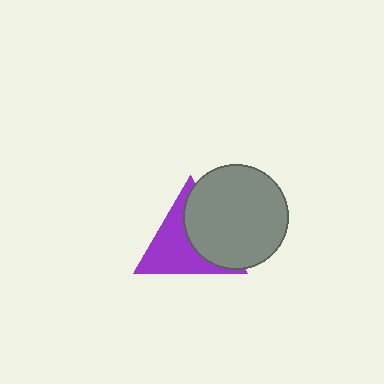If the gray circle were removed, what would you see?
You would see the complete purple triangle.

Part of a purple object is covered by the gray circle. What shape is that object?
It is a triangle.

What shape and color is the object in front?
The object in front is a gray circle.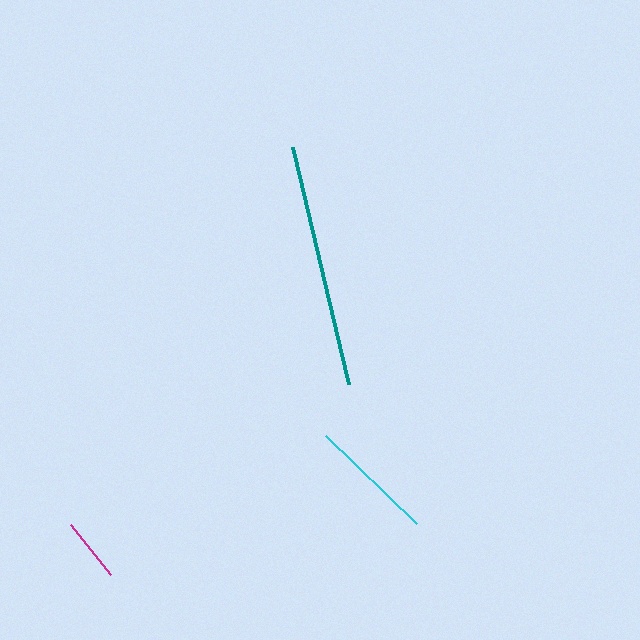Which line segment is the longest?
The teal line is the longest at approximately 243 pixels.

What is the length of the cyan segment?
The cyan segment is approximately 127 pixels long.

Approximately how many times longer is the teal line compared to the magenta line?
The teal line is approximately 3.8 times the length of the magenta line.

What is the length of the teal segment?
The teal segment is approximately 243 pixels long.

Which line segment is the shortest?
The magenta line is the shortest at approximately 65 pixels.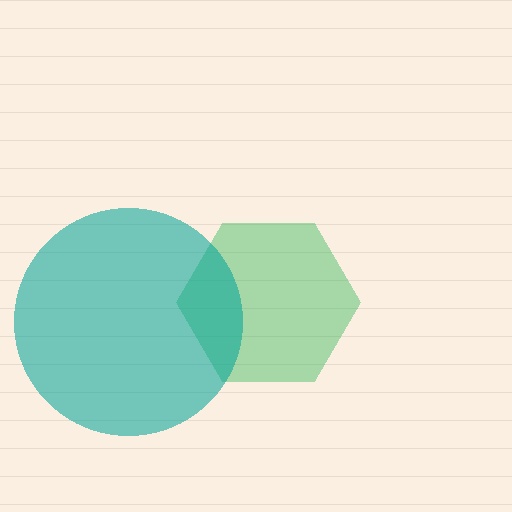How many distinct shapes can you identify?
There are 2 distinct shapes: a green hexagon, a teal circle.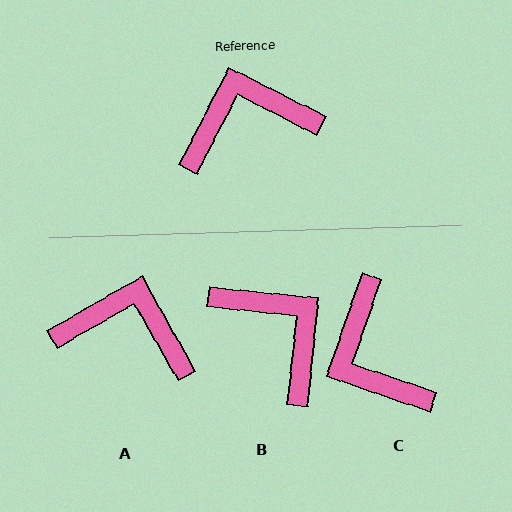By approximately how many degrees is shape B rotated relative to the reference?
Approximately 69 degrees clockwise.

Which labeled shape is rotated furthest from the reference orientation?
C, about 98 degrees away.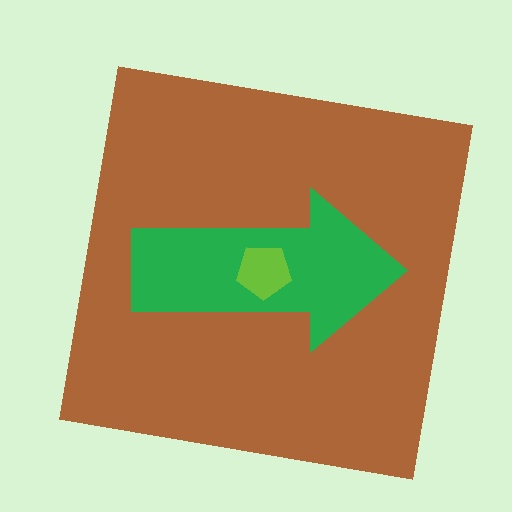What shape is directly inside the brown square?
The green arrow.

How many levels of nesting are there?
3.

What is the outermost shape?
The brown square.